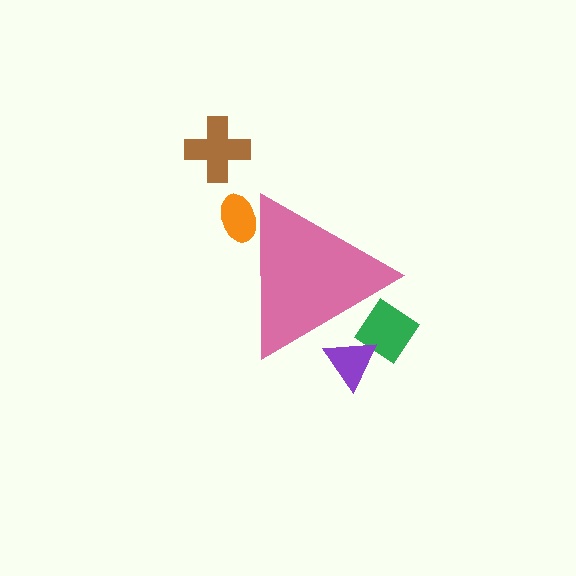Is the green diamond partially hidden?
Yes, the green diamond is partially hidden behind the pink triangle.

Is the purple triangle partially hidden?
Yes, the purple triangle is partially hidden behind the pink triangle.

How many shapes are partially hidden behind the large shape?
3 shapes are partially hidden.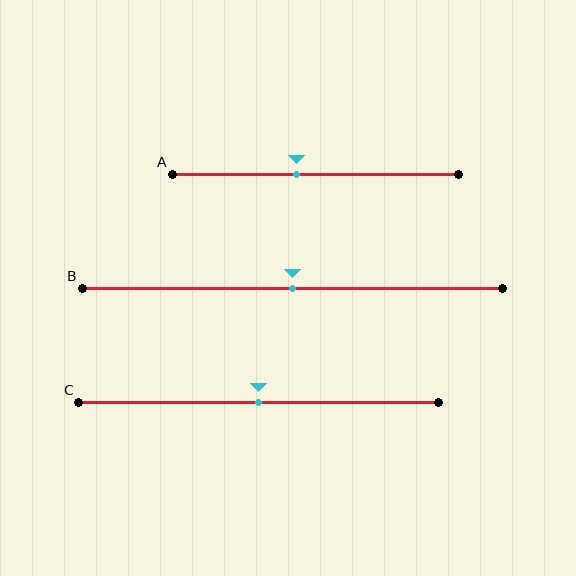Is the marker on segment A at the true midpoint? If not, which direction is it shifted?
No, the marker on segment A is shifted to the left by about 7% of the segment length.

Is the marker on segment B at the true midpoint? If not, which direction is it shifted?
Yes, the marker on segment B is at the true midpoint.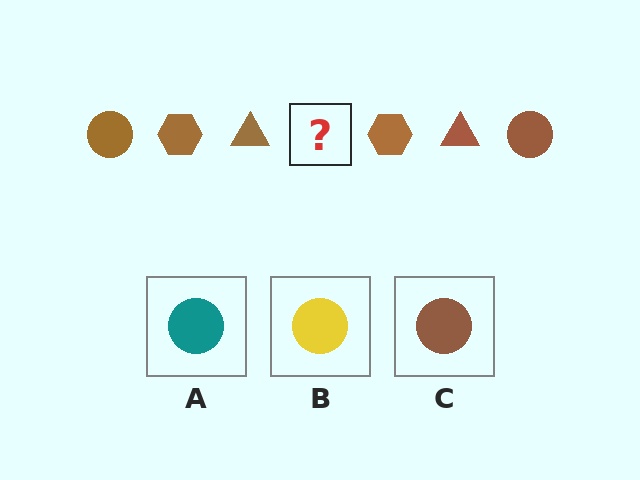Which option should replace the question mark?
Option C.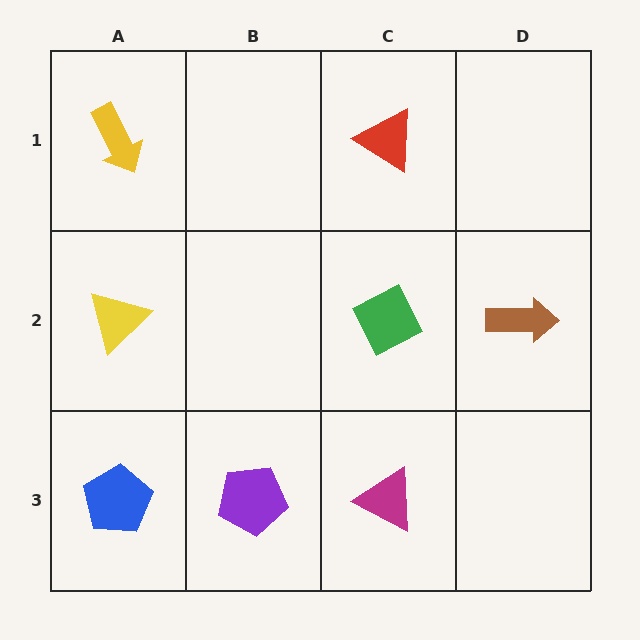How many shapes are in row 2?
3 shapes.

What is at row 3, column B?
A purple pentagon.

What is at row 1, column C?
A red triangle.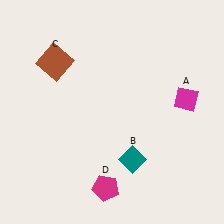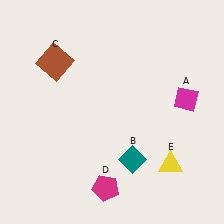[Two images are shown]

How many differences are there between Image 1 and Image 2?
There is 1 difference between the two images.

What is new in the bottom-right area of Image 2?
A yellow triangle (E) was added in the bottom-right area of Image 2.